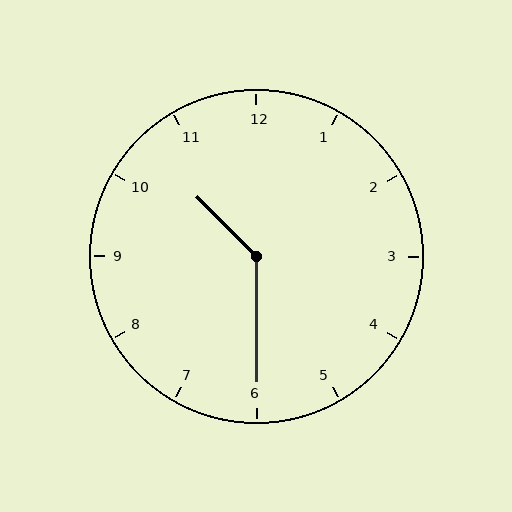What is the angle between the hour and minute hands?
Approximately 135 degrees.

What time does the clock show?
10:30.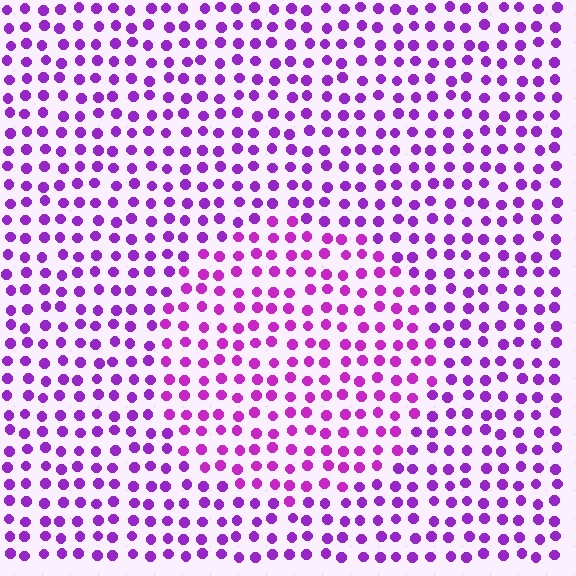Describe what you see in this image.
The image is filled with small purple elements in a uniform arrangement. A circle-shaped region is visible where the elements are tinted to a slightly different hue, forming a subtle color boundary.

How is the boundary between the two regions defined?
The boundary is defined purely by a slight shift in hue (about 19 degrees). Spacing, size, and orientation are identical on both sides.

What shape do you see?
I see a circle.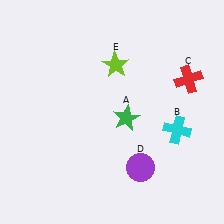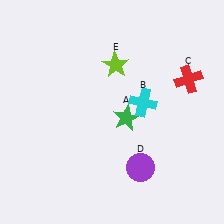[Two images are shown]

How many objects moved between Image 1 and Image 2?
1 object moved between the two images.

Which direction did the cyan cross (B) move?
The cyan cross (B) moved left.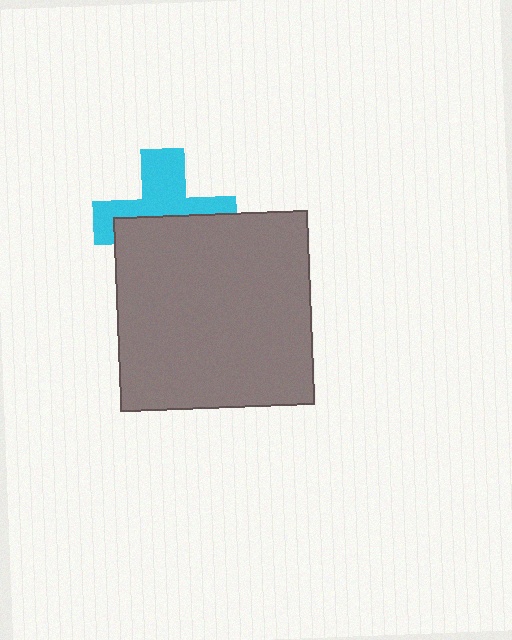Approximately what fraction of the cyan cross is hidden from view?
Roughly 53% of the cyan cross is hidden behind the gray square.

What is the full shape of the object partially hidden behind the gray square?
The partially hidden object is a cyan cross.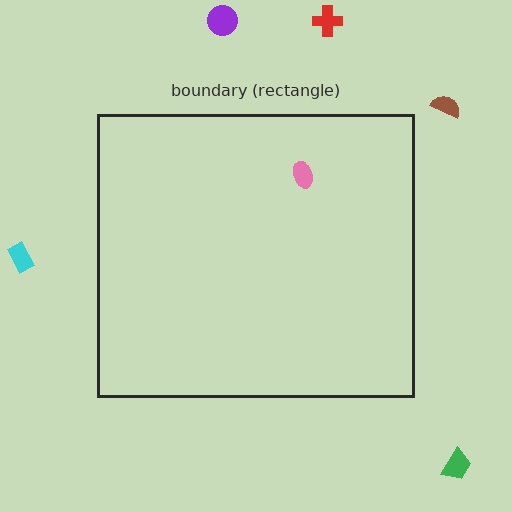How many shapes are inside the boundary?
1 inside, 5 outside.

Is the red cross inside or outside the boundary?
Outside.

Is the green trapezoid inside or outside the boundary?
Outside.